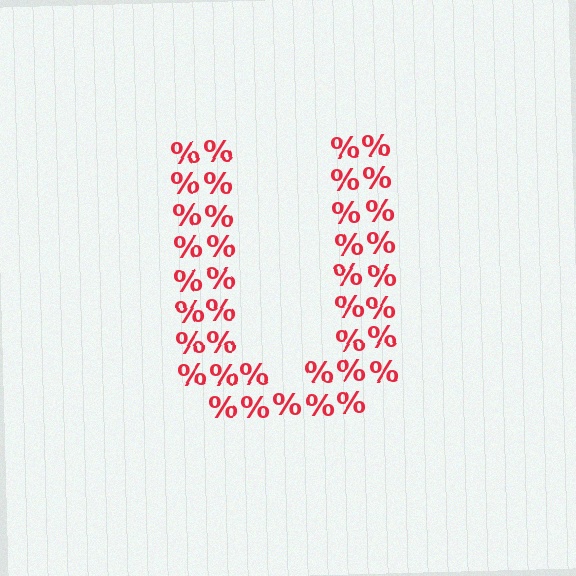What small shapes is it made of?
It is made of small percent signs.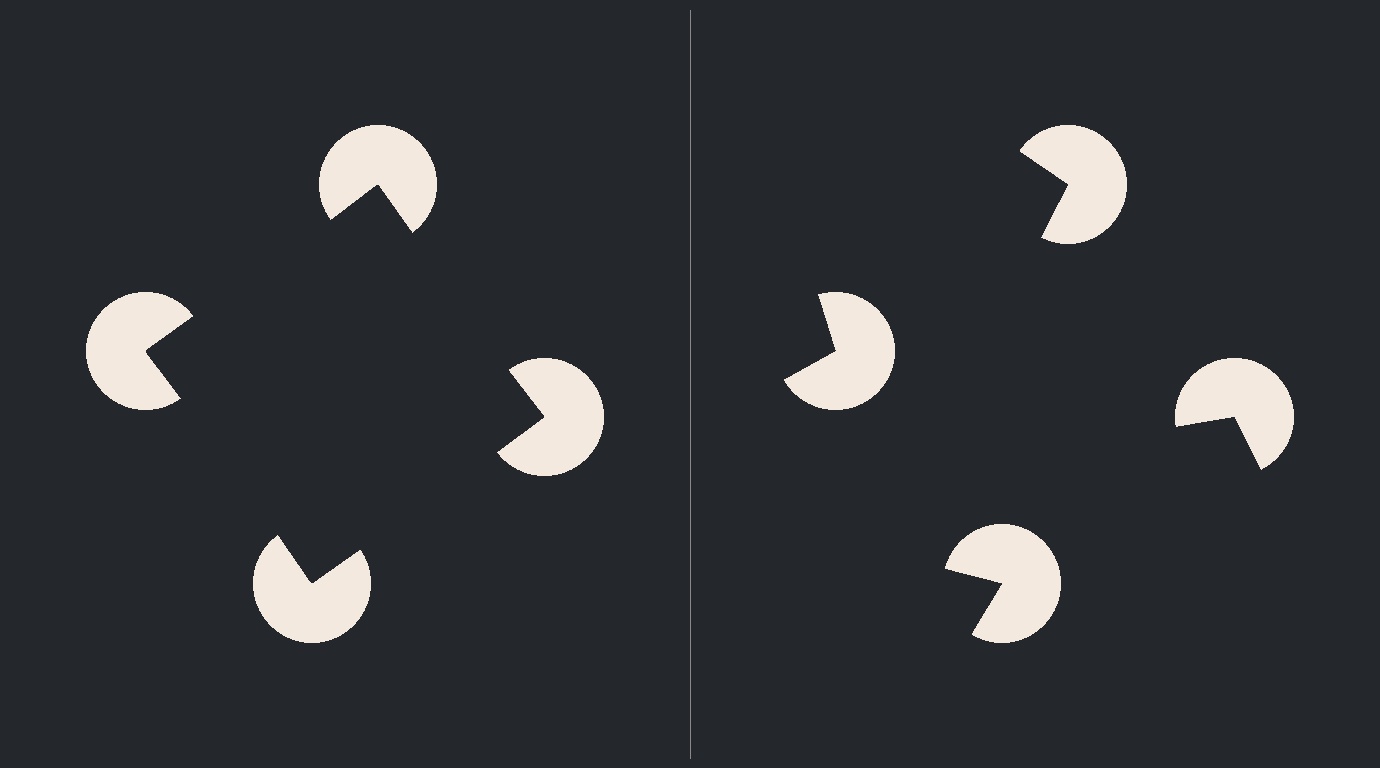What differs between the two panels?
The pac-man discs are positioned identically on both sides; only the wedge orientations differ. On the left they align to a square; on the right they are misaligned.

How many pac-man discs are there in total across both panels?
8 — 4 on each side.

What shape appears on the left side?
An illusory square.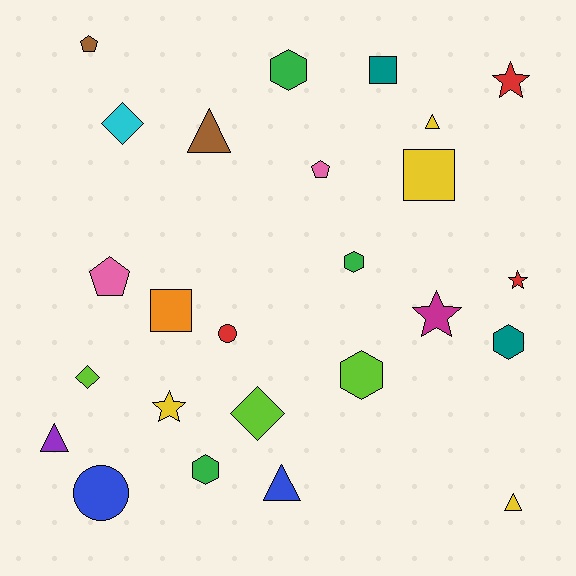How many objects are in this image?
There are 25 objects.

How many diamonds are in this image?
There are 3 diamonds.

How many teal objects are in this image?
There are 2 teal objects.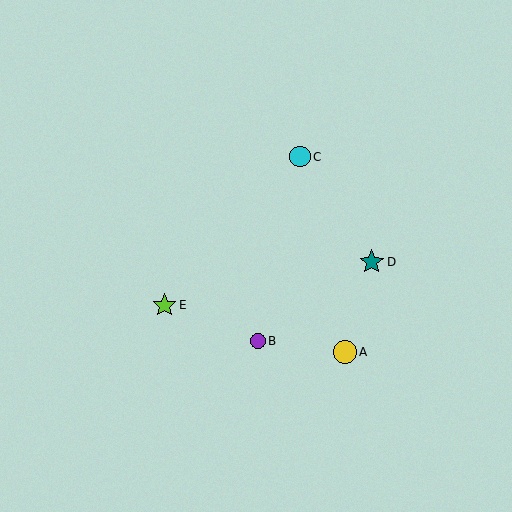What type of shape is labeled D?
Shape D is a teal star.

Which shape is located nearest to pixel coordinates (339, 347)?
The yellow circle (labeled A) at (345, 352) is nearest to that location.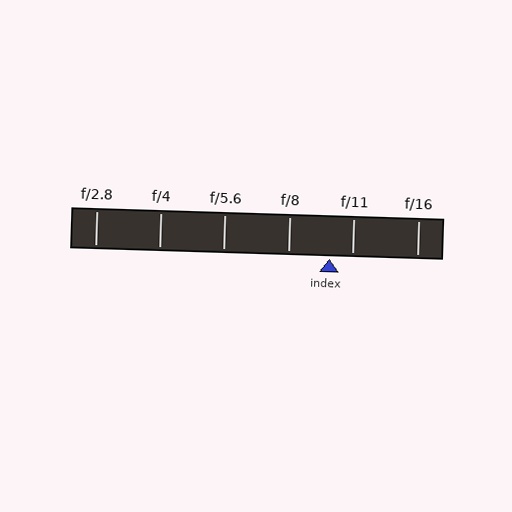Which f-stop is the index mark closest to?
The index mark is closest to f/11.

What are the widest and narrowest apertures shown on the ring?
The widest aperture shown is f/2.8 and the narrowest is f/16.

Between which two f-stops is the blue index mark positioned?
The index mark is between f/8 and f/11.